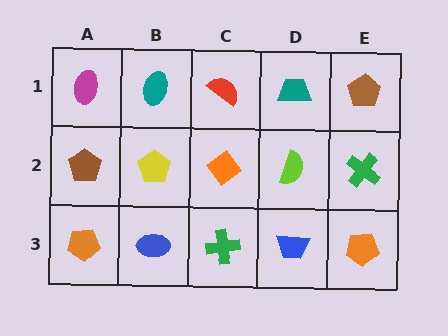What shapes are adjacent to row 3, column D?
A lime semicircle (row 2, column D), a green cross (row 3, column C), an orange pentagon (row 3, column E).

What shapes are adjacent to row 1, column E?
A green cross (row 2, column E), a teal trapezoid (row 1, column D).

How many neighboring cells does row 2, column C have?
4.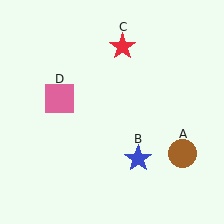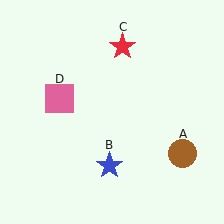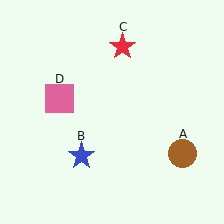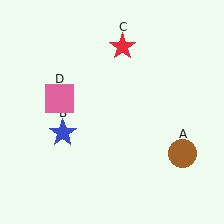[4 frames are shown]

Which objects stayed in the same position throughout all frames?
Brown circle (object A) and red star (object C) and pink square (object D) remained stationary.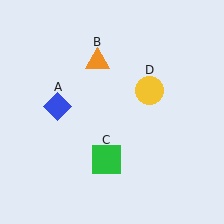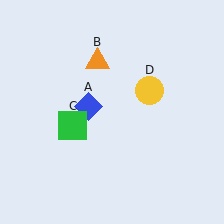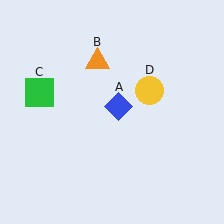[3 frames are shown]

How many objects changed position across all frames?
2 objects changed position: blue diamond (object A), green square (object C).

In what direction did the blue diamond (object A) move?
The blue diamond (object A) moved right.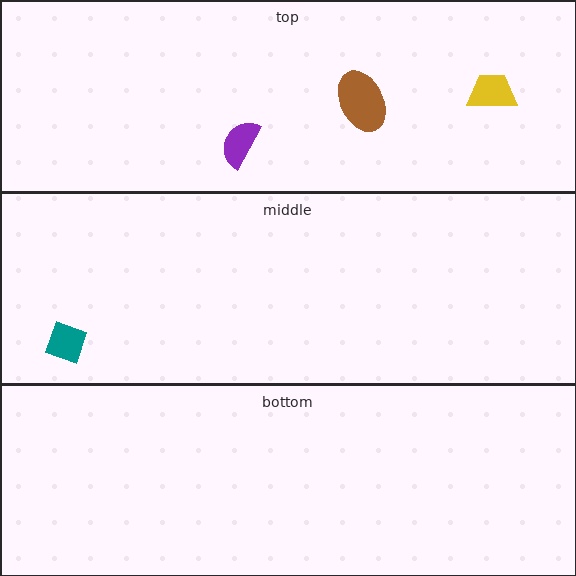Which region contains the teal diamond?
The middle region.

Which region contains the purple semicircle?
The top region.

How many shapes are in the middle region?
1.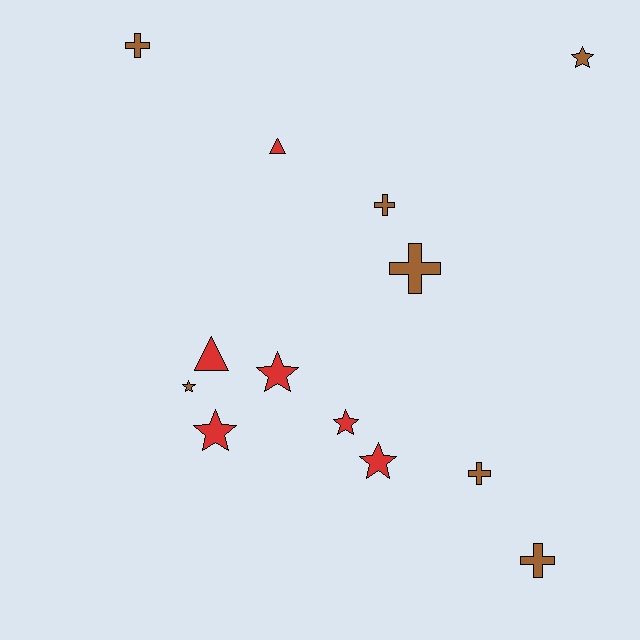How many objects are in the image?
There are 13 objects.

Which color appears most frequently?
Brown, with 7 objects.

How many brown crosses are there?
There are 5 brown crosses.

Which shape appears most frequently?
Star, with 6 objects.